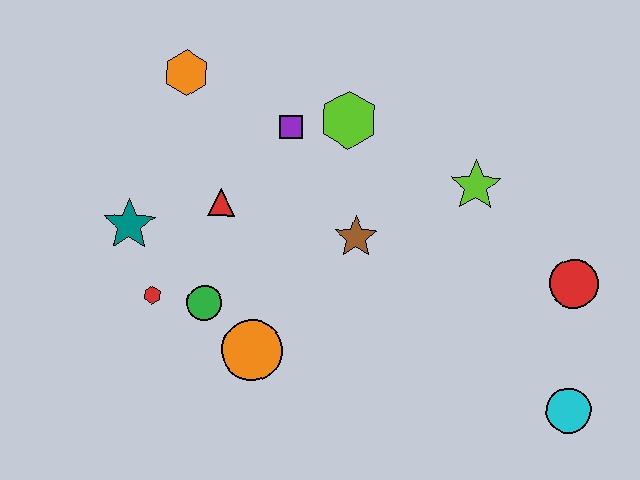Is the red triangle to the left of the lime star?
Yes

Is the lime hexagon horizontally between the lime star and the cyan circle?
No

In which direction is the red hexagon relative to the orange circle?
The red hexagon is to the left of the orange circle.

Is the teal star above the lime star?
No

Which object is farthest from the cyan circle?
The orange hexagon is farthest from the cyan circle.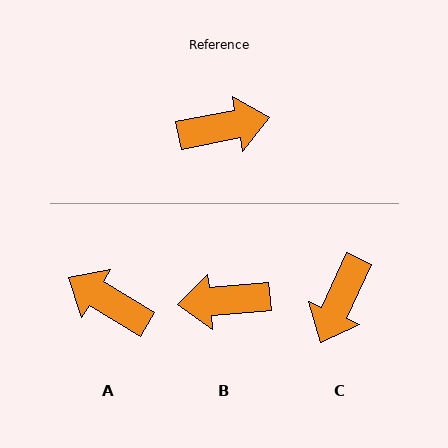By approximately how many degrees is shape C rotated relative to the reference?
Approximately 126 degrees clockwise.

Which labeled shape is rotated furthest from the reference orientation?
B, about 174 degrees away.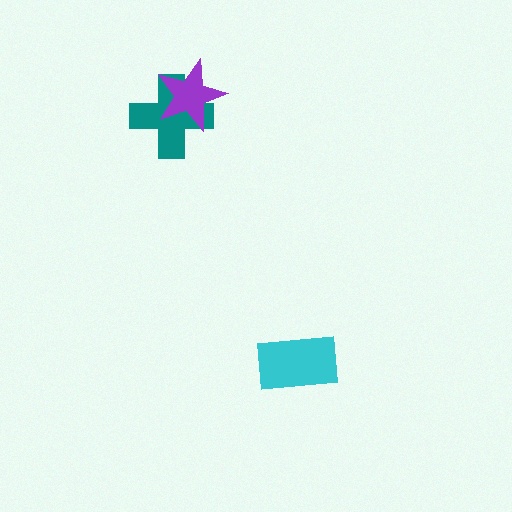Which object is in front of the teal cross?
The purple star is in front of the teal cross.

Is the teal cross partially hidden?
Yes, it is partially covered by another shape.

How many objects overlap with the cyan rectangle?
0 objects overlap with the cyan rectangle.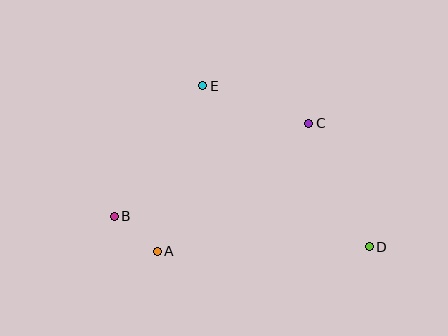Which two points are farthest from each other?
Points B and D are farthest from each other.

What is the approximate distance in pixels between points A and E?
The distance between A and E is approximately 172 pixels.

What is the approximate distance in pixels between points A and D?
The distance between A and D is approximately 212 pixels.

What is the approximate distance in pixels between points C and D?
The distance between C and D is approximately 138 pixels.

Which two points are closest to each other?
Points A and B are closest to each other.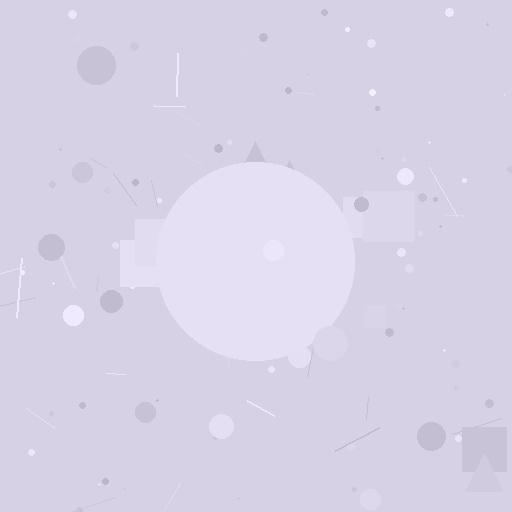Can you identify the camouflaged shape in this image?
The camouflaged shape is a circle.